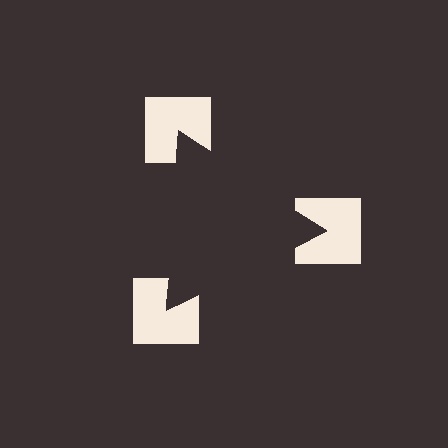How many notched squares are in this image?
There are 3 — one at each vertex of the illusory triangle.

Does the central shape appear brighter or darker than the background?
It typically appears slightly darker than the background, even though no actual brightness change is drawn.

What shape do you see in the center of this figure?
An illusory triangle — its edges are inferred from the aligned wedge cuts in the notched squares, not physically drawn.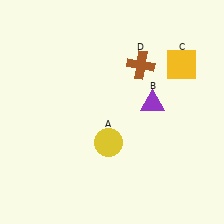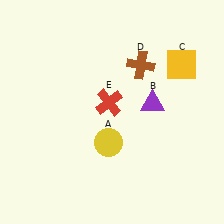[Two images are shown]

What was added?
A red cross (E) was added in Image 2.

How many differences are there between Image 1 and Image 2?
There is 1 difference between the two images.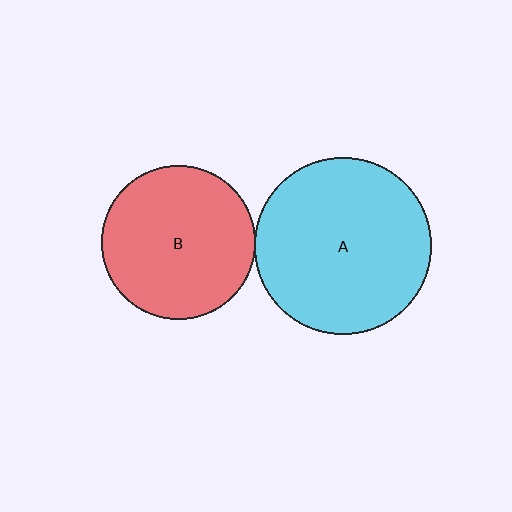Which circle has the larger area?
Circle A (cyan).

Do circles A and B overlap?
Yes.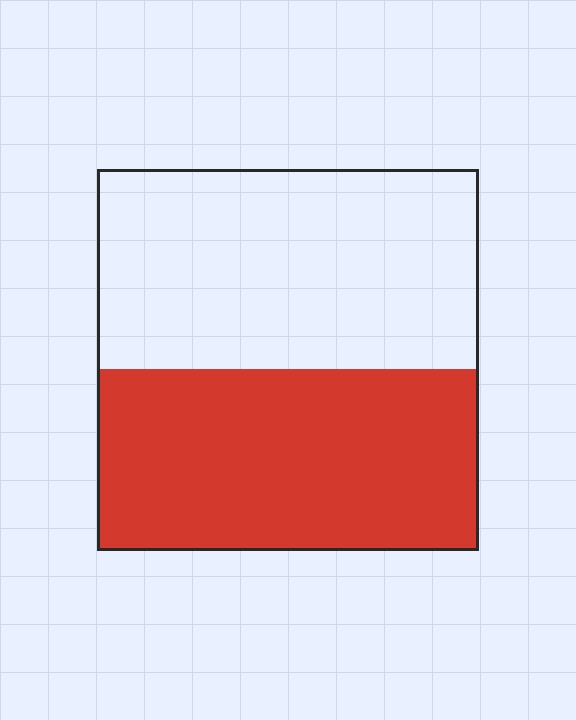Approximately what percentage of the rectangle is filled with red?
Approximately 50%.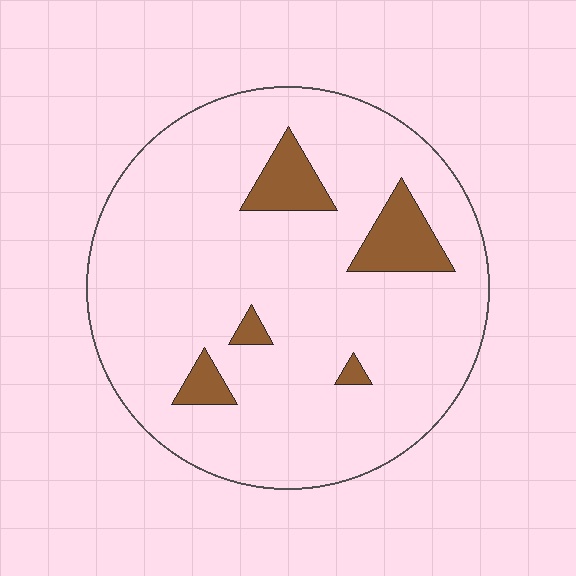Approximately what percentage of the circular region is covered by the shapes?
Approximately 10%.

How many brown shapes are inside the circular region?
5.